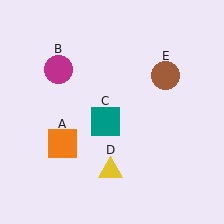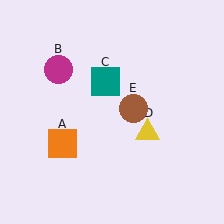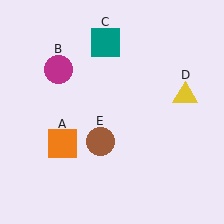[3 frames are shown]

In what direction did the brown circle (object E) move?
The brown circle (object E) moved down and to the left.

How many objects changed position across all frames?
3 objects changed position: teal square (object C), yellow triangle (object D), brown circle (object E).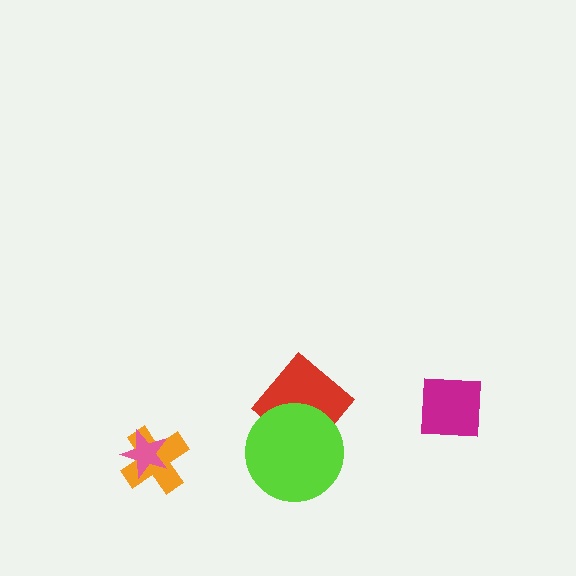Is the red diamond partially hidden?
Yes, it is partially covered by another shape.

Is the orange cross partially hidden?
Yes, it is partially covered by another shape.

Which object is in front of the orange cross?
The pink star is in front of the orange cross.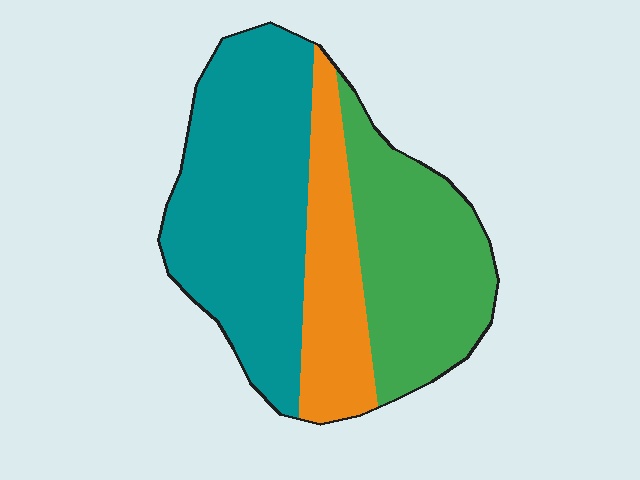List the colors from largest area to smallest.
From largest to smallest: teal, green, orange.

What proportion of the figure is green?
Green takes up about one third (1/3) of the figure.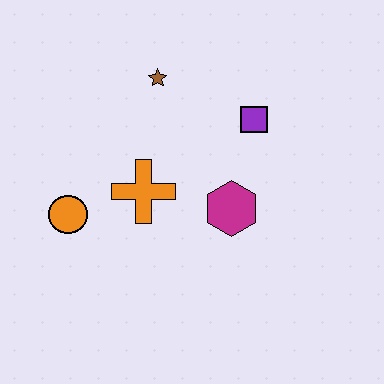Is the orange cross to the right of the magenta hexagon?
No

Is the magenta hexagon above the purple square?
No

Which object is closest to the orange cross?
The orange circle is closest to the orange cross.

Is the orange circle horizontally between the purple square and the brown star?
No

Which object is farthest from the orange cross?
The purple square is farthest from the orange cross.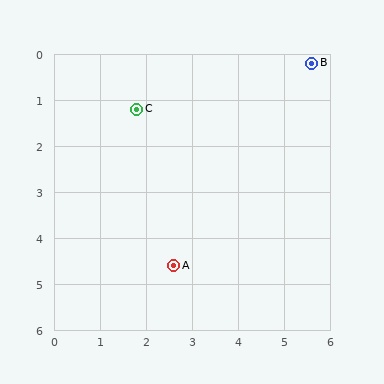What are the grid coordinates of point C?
Point C is at approximately (1.8, 1.2).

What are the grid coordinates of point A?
Point A is at approximately (2.6, 4.6).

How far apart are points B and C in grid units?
Points B and C are about 3.9 grid units apart.